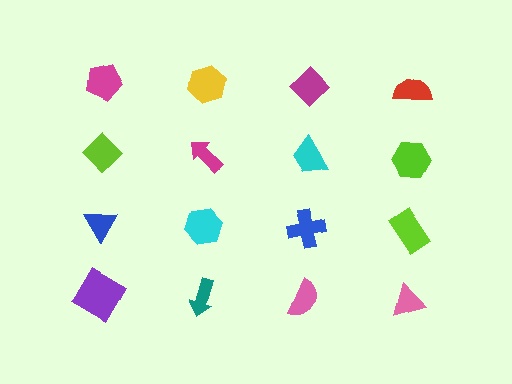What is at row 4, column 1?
A purple diamond.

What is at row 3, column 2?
A cyan hexagon.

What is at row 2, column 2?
A magenta arrow.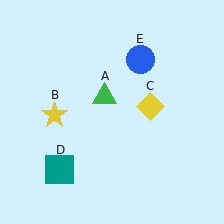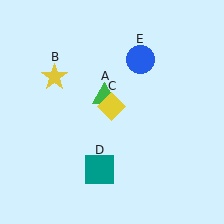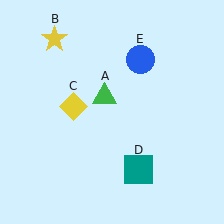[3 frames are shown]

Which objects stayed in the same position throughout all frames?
Green triangle (object A) and blue circle (object E) remained stationary.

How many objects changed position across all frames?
3 objects changed position: yellow star (object B), yellow diamond (object C), teal square (object D).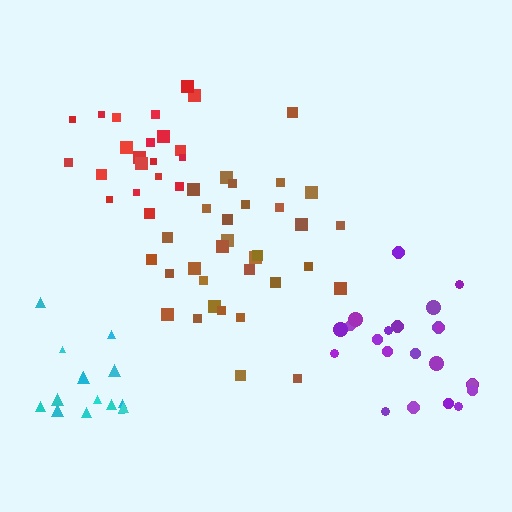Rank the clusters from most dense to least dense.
cyan, red, brown, purple.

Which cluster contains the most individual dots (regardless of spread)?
Brown (32).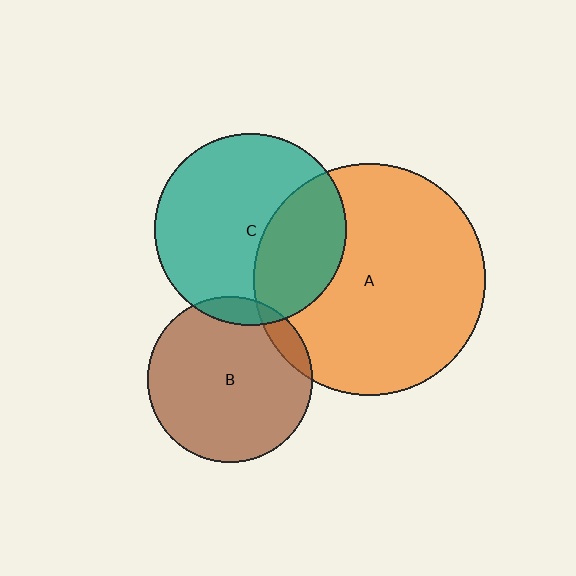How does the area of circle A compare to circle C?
Approximately 1.5 times.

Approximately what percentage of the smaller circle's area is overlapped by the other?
Approximately 10%.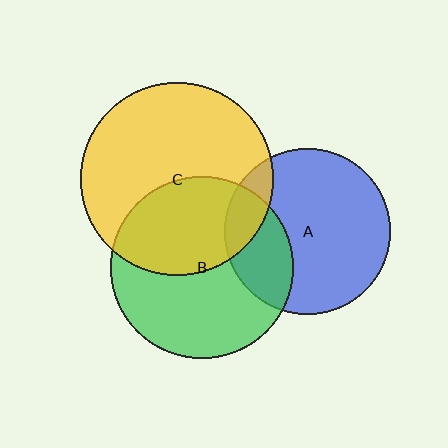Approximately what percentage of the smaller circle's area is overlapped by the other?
Approximately 25%.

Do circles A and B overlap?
Yes.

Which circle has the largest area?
Circle C (yellow).